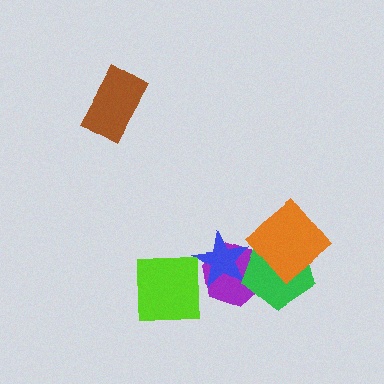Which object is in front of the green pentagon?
The orange diamond is in front of the green pentagon.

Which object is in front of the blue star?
The green pentagon is in front of the blue star.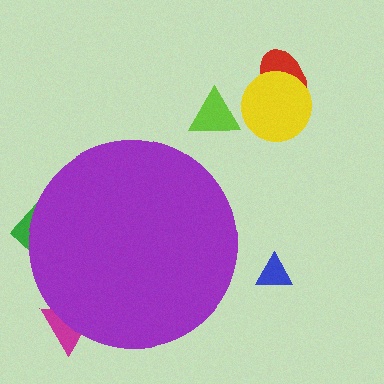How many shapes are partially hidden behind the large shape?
2 shapes are partially hidden.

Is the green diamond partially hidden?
Yes, the green diamond is partially hidden behind the purple circle.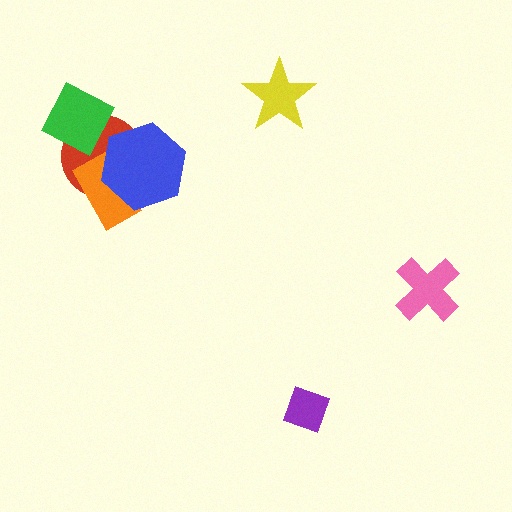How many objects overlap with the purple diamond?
0 objects overlap with the purple diamond.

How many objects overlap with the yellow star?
0 objects overlap with the yellow star.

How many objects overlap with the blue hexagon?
2 objects overlap with the blue hexagon.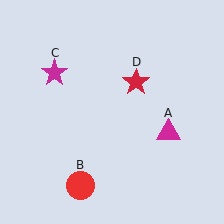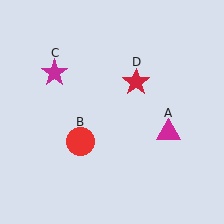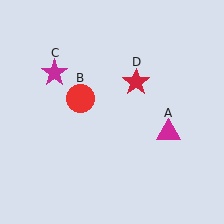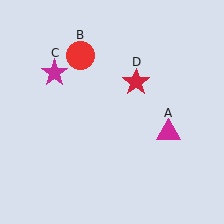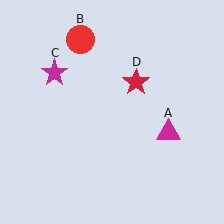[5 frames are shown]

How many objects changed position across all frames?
1 object changed position: red circle (object B).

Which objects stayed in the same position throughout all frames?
Magenta triangle (object A) and magenta star (object C) and red star (object D) remained stationary.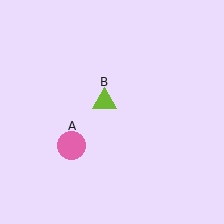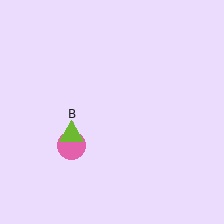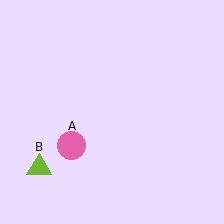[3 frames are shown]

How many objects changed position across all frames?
1 object changed position: lime triangle (object B).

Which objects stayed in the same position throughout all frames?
Pink circle (object A) remained stationary.